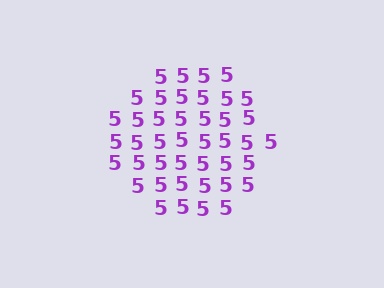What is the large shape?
The large shape is a circle.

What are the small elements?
The small elements are digit 5's.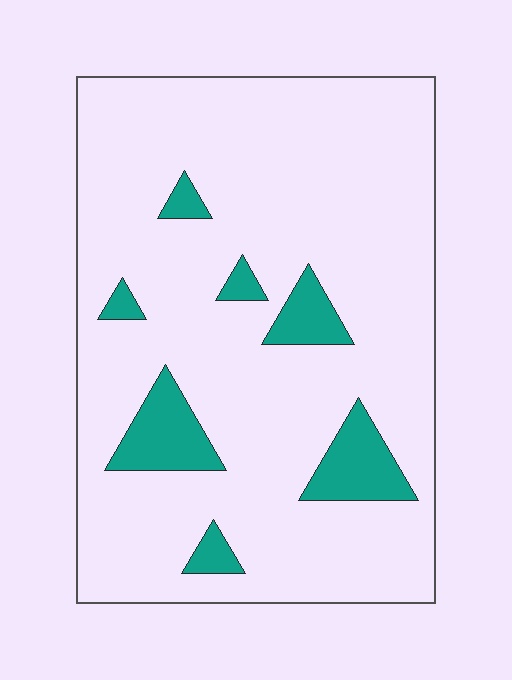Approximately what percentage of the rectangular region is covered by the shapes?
Approximately 10%.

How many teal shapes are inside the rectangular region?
7.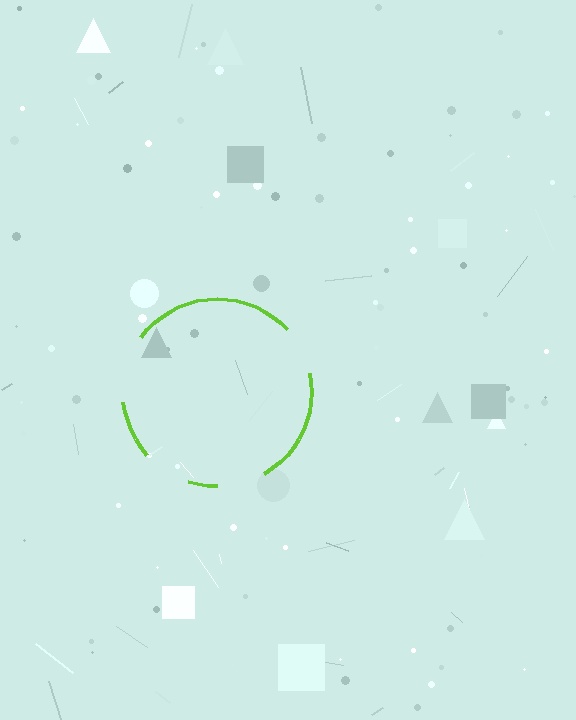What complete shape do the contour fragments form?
The contour fragments form a circle.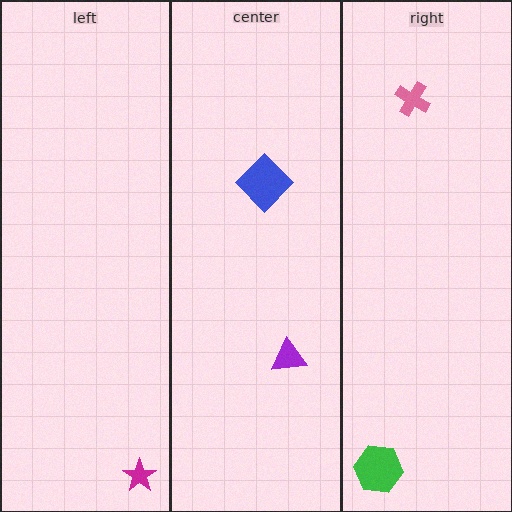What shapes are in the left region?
The magenta star.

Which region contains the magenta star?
The left region.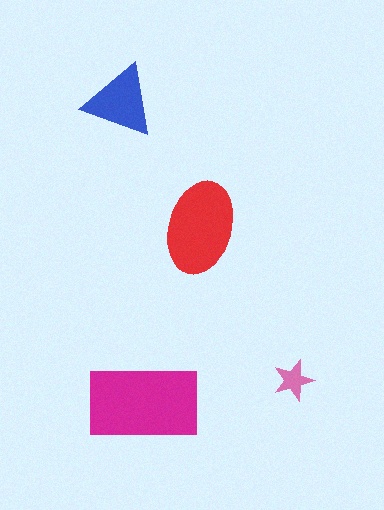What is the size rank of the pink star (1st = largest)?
4th.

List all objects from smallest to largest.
The pink star, the blue triangle, the red ellipse, the magenta rectangle.